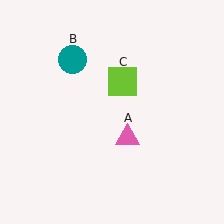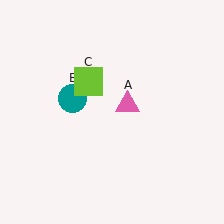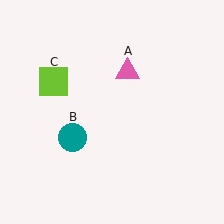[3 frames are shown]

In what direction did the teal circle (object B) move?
The teal circle (object B) moved down.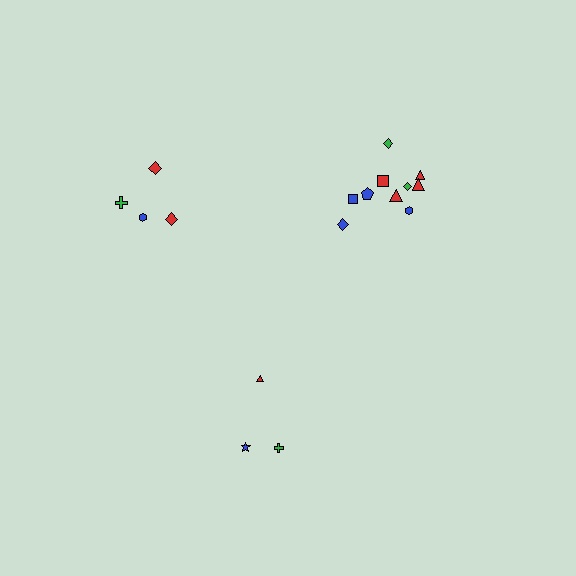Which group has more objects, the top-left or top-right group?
The top-right group.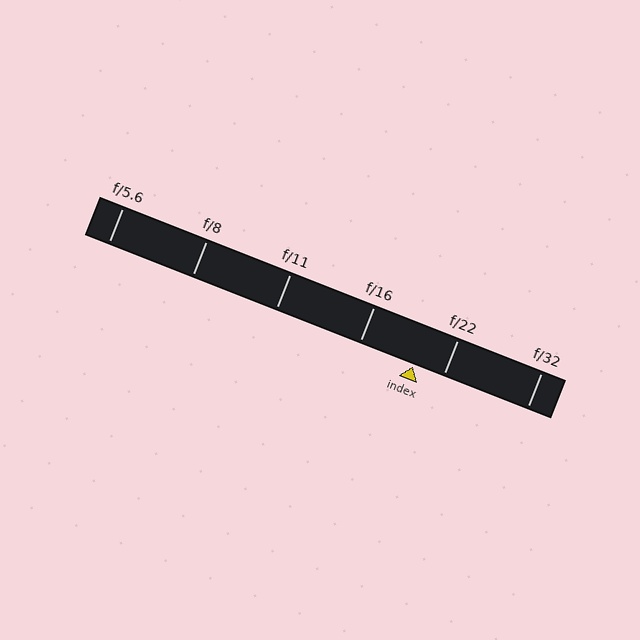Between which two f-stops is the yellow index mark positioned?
The index mark is between f/16 and f/22.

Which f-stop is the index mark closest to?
The index mark is closest to f/22.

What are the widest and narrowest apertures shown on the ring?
The widest aperture shown is f/5.6 and the narrowest is f/32.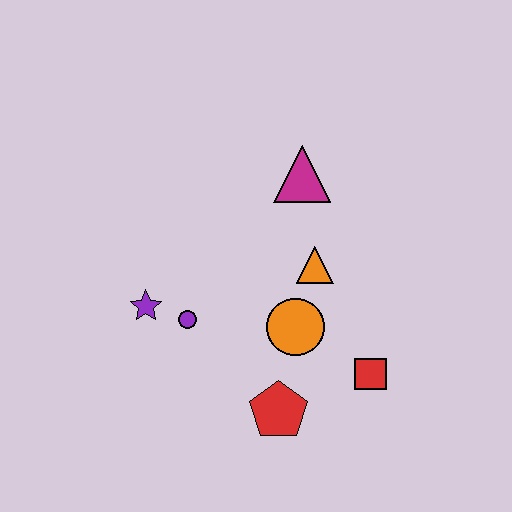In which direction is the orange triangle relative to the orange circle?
The orange triangle is above the orange circle.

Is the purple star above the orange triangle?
No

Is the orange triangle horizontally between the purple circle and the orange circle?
No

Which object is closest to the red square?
The orange circle is closest to the red square.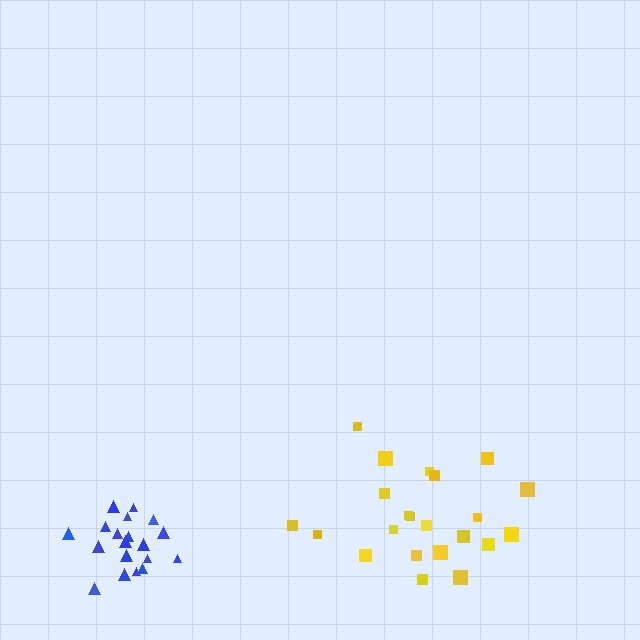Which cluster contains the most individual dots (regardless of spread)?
Yellow (22).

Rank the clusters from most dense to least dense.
blue, yellow.